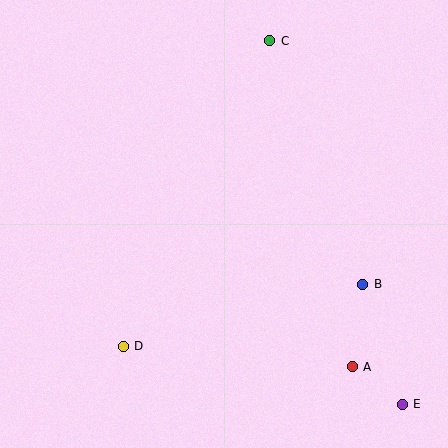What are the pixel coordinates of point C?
Point C is at (270, 41).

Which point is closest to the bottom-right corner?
Point E is closest to the bottom-right corner.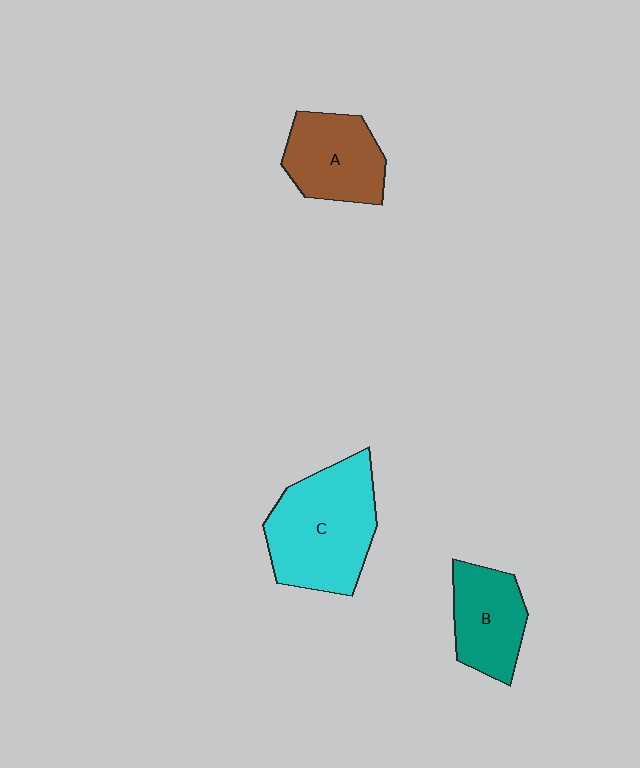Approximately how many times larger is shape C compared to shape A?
Approximately 1.5 times.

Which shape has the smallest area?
Shape B (teal).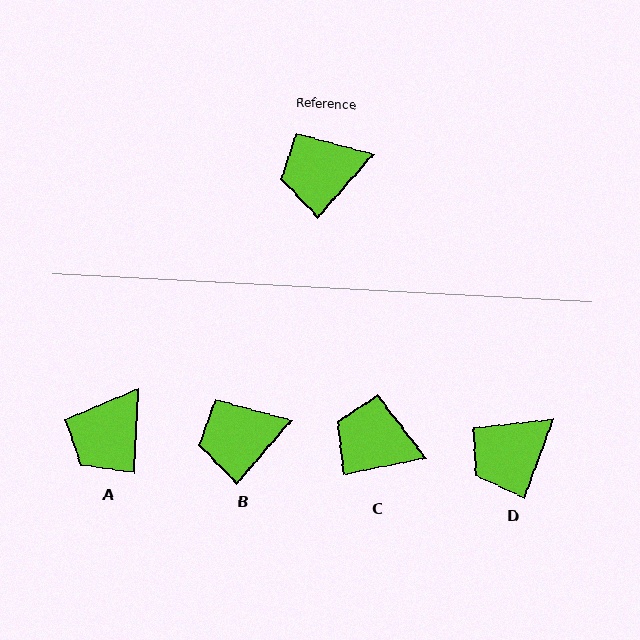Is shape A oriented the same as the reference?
No, it is off by about 38 degrees.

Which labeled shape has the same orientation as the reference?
B.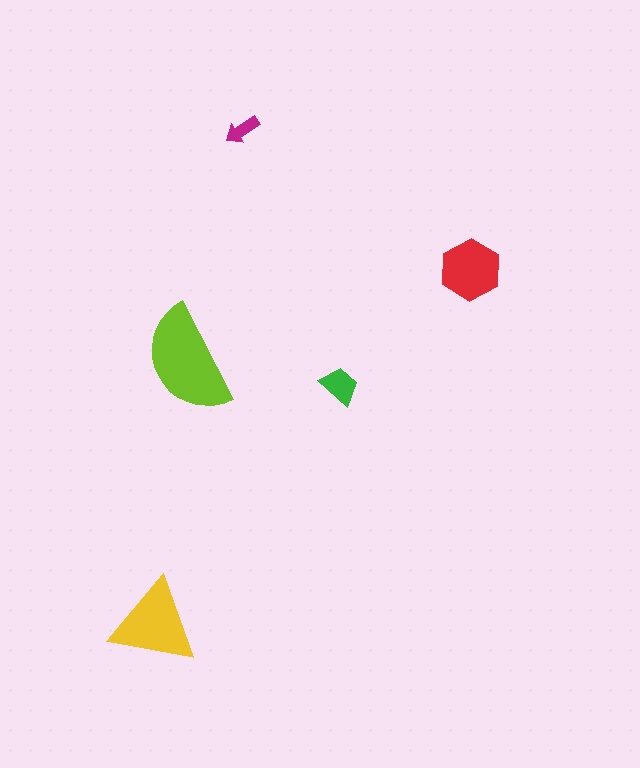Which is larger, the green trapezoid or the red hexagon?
The red hexagon.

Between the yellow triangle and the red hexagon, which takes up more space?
The yellow triangle.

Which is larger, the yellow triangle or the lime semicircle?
The lime semicircle.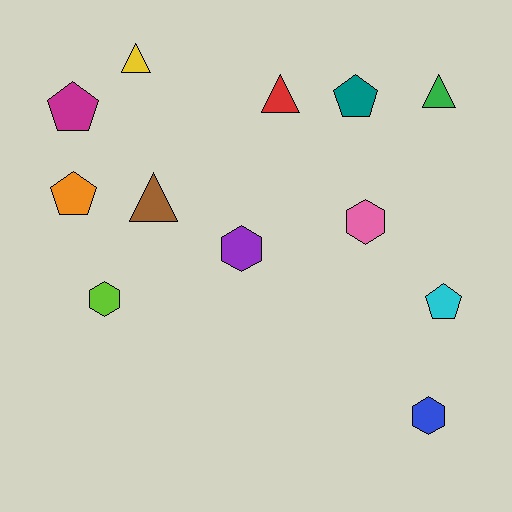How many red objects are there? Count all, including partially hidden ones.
There is 1 red object.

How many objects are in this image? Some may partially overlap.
There are 12 objects.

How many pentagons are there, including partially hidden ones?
There are 4 pentagons.